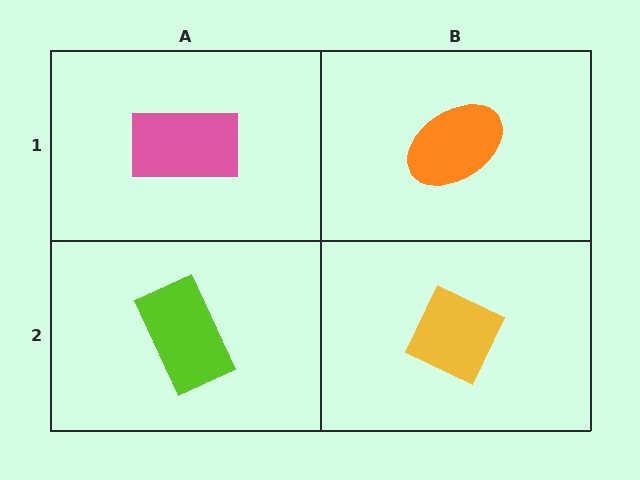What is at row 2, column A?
A lime rectangle.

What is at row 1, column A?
A pink rectangle.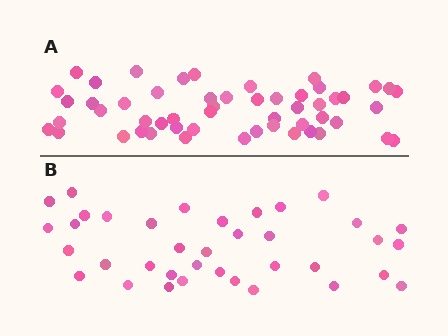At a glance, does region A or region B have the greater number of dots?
Region A (the top region) has more dots.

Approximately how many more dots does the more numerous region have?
Region A has approximately 15 more dots than region B.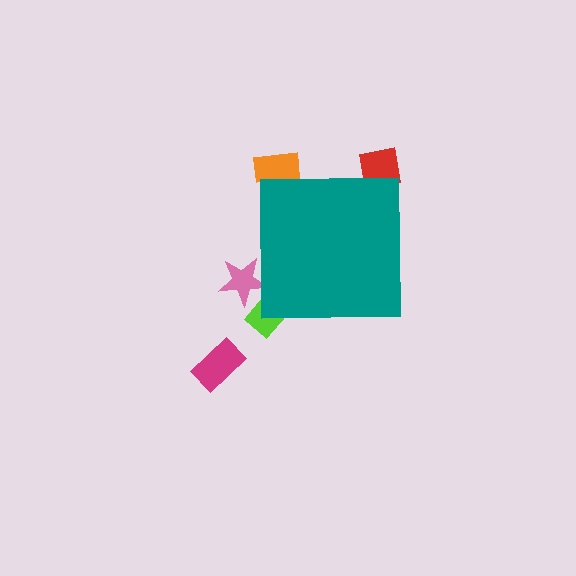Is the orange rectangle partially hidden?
Yes, the orange rectangle is partially hidden behind the teal square.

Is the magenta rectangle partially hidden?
No, the magenta rectangle is fully visible.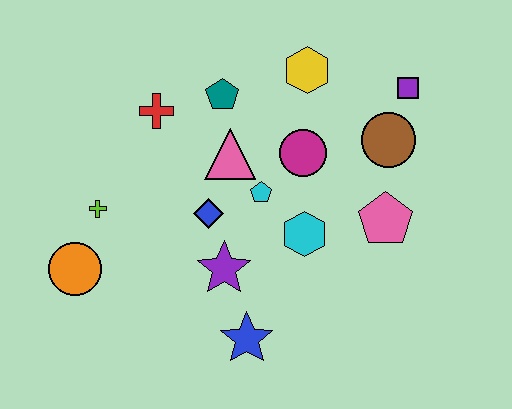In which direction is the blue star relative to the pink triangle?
The blue star is below the pink triangle.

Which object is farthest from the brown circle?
The orange circle is farthest from the brown circle.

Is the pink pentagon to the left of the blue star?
No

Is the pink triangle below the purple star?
No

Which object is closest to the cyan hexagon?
The cyan pentagon is closest to the cyan hexagon.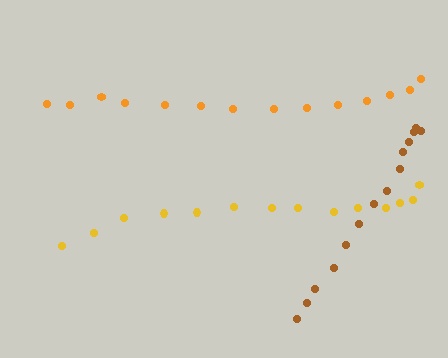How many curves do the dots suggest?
There are 3 distinct paths.